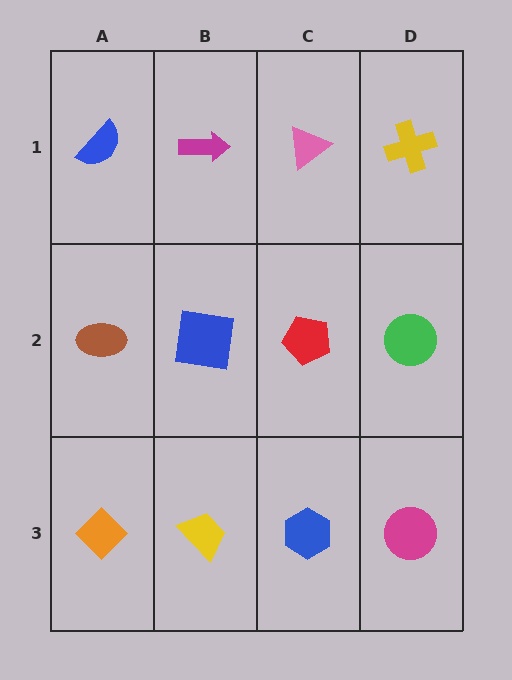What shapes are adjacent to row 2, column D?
A yellow cross (row 1, column D), a magenta circle (row 3, column D), a red pentagon (row 2, column C).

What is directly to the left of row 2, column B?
A brown ellipse.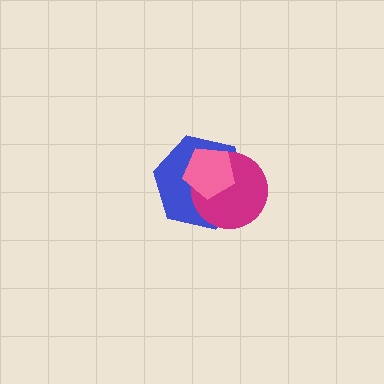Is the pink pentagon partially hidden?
No, no other shape covers it.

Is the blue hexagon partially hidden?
Yes, it is partially covered by another shape.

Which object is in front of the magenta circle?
The pink pentagon is in front of the magenta circle.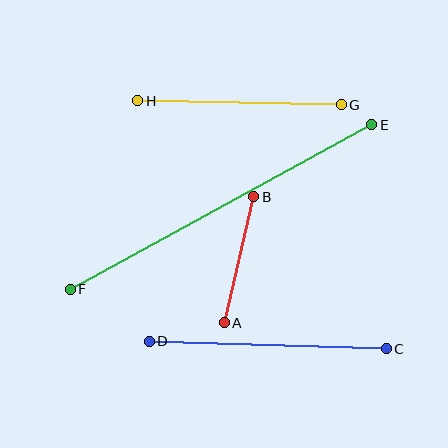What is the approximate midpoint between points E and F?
The midpoint is at approximately (221, 207) pixels.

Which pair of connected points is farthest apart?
Points E and F are farthest apart.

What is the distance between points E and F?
The distance is approximately 343 pixels.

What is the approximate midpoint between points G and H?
The midpoint is at approximately (240, 103) pixels.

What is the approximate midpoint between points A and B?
The midpoint is at approximately (239, 260) pixels.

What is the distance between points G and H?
The distance is approximately 203 pixels.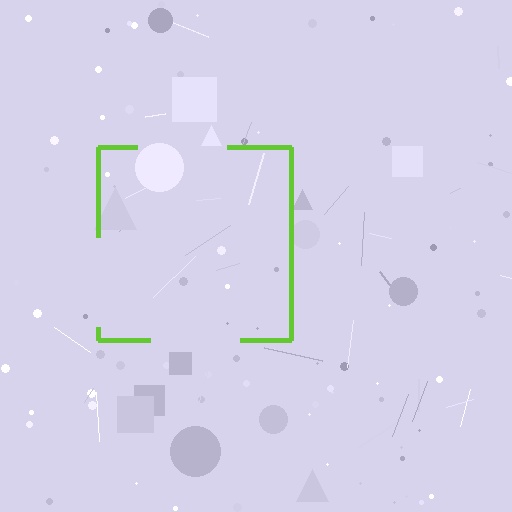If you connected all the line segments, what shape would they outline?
They would outline a square.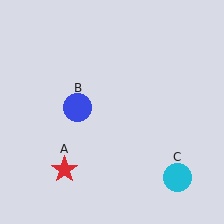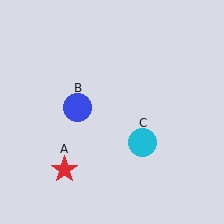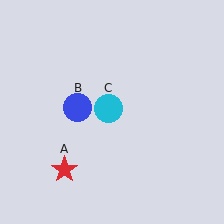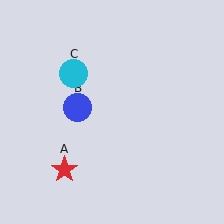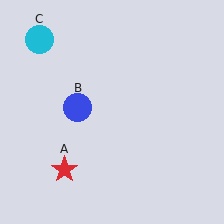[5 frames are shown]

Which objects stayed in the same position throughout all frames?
Red star (object A) and blue circle (object B) remained stationary.